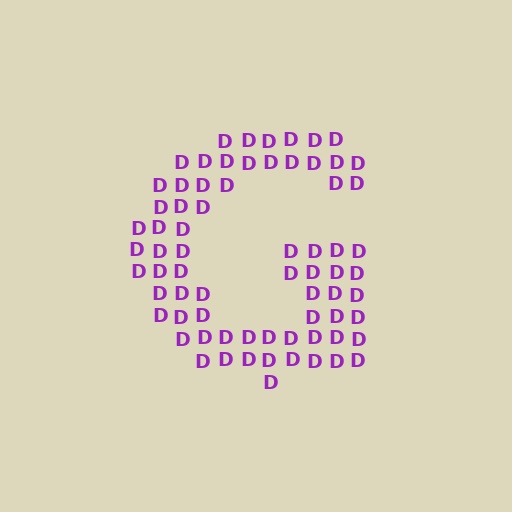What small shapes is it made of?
It is made of small letter D's.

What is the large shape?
The large shape is the letter G.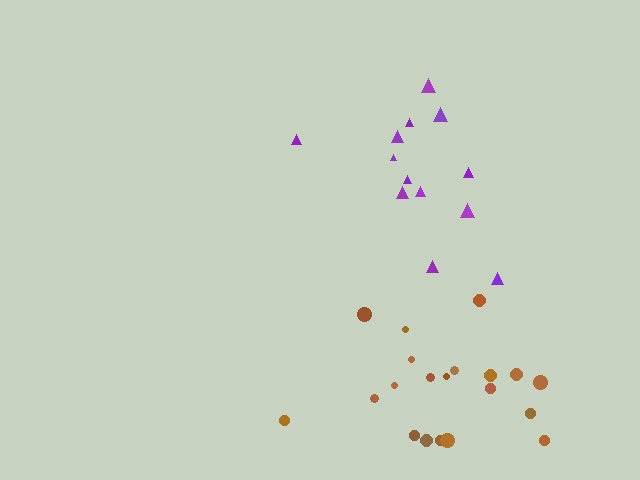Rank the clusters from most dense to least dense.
purple, brown.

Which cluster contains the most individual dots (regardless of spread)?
Brown (20).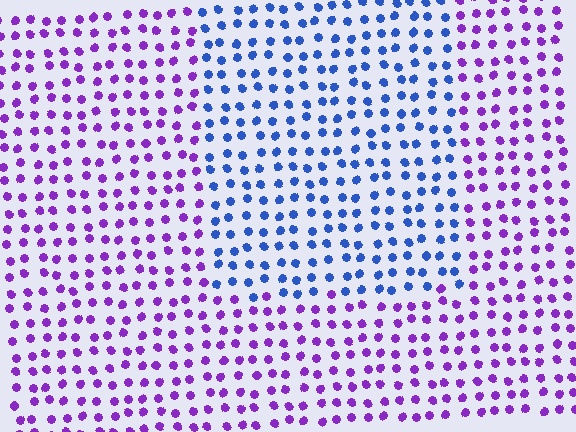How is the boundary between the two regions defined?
The boundary is defined purely by a slight shift in hue (about 56 degrees). Spacing, size, and orientation are identical on both sides.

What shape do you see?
I see a rectangle.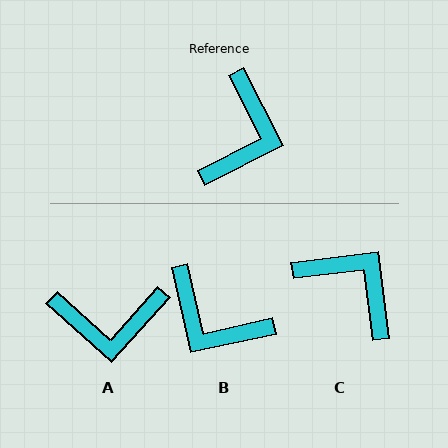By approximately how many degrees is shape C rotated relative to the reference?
Approximately 70 degrees counter-clockwise.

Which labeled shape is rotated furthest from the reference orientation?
B, about 104 degrees away.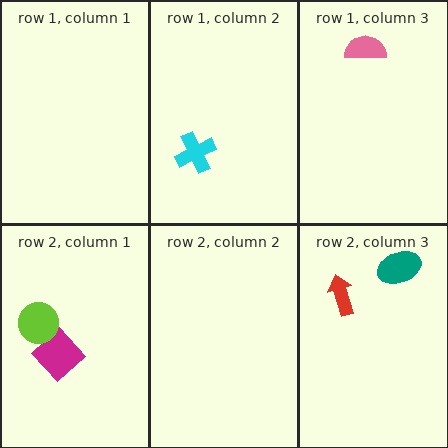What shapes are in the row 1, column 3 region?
The pink semicircle.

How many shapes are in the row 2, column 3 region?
2.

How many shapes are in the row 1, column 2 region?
1.